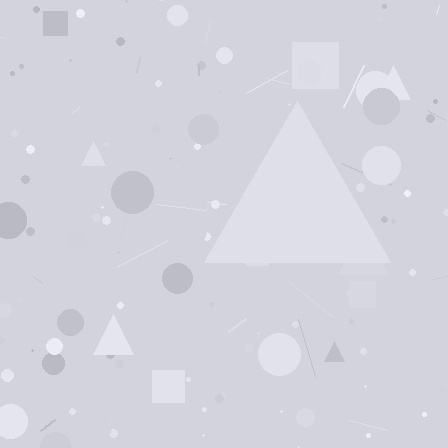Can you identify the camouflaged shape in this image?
The camouflaged shape is a triangle.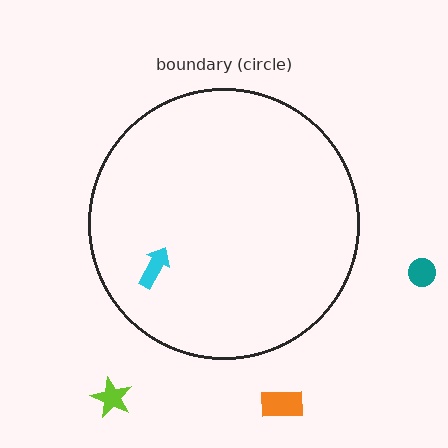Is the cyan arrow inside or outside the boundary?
Inside.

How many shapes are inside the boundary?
1 inside, 3 outside.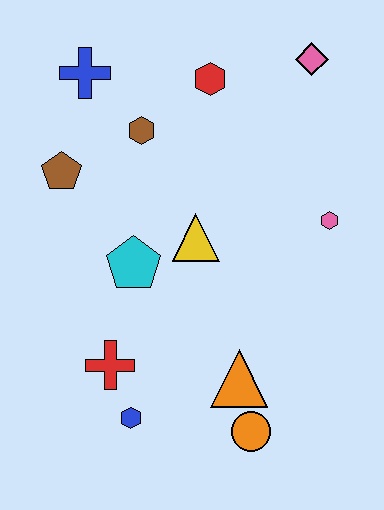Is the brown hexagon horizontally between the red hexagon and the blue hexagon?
Yes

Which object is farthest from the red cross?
The pink diamond is farthest from the red cross.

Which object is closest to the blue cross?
The brown hexagon is closest to the blue cross.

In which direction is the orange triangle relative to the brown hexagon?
The orange triangle is below the brown hexagon.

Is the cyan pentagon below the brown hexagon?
Yes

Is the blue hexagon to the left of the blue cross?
No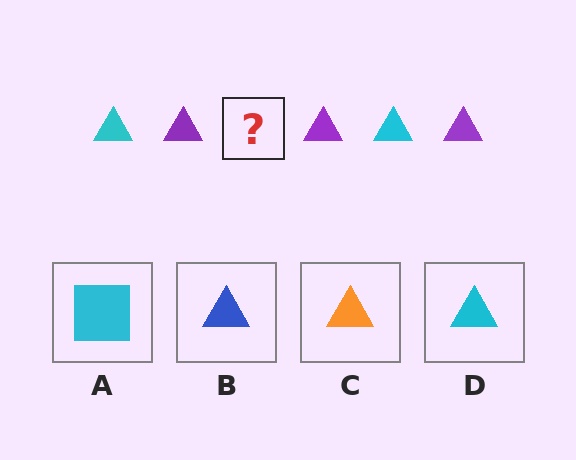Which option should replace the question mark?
Option D.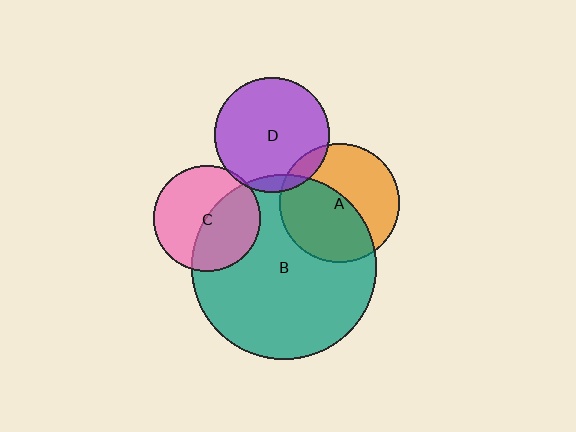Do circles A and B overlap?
Yes.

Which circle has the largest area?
Circle B (teal).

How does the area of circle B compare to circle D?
Approximately 2.6 times.